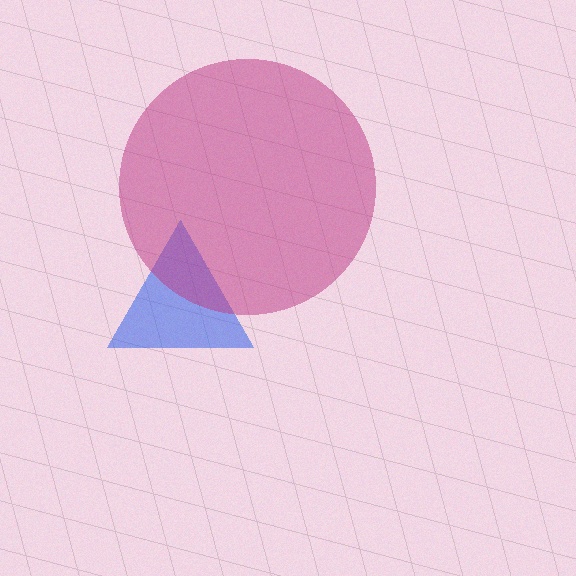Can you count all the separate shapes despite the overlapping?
Yes, there are 2 separate shapes.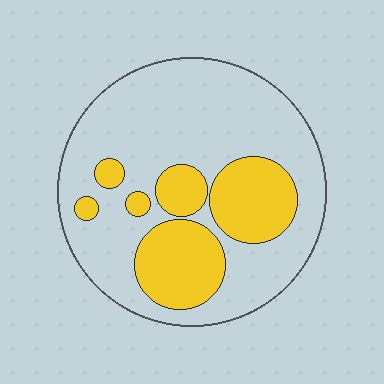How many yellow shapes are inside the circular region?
6.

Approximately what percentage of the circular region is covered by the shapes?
Approximately 30%.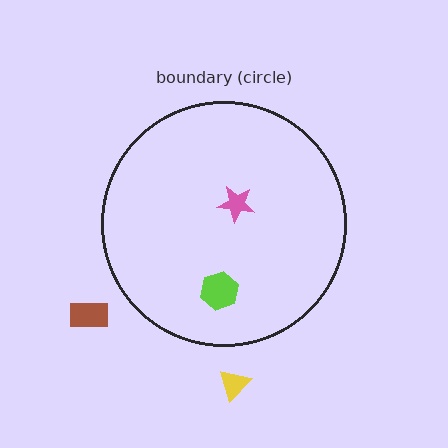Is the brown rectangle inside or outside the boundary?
Outside.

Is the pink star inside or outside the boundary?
Inside.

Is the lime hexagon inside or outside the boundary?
Inside.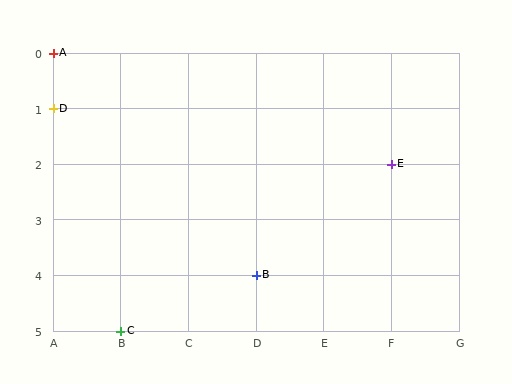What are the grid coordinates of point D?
Point D is at grid coordinates (A, 1).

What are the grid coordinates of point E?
Point E is at grid coordinates (F, 2).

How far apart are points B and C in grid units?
Points B and C are 2 columns and 1 row apart (about 2.2 grid units diagonally).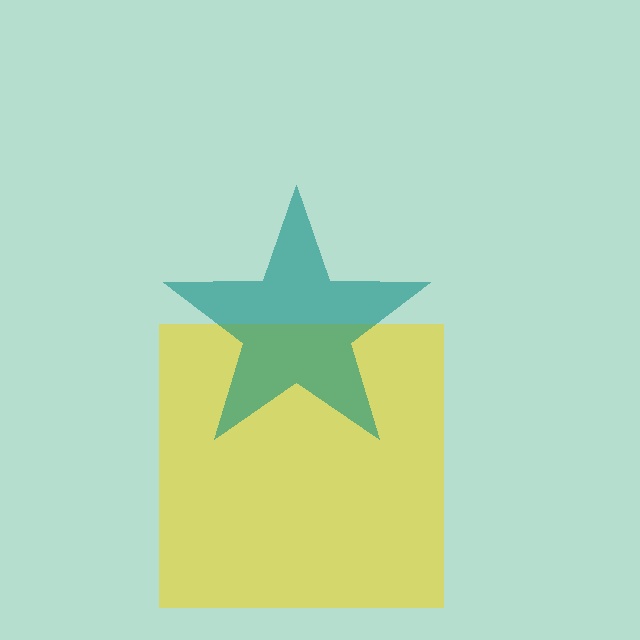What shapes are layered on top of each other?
The layered shapes are: a yellow square, a teal star.